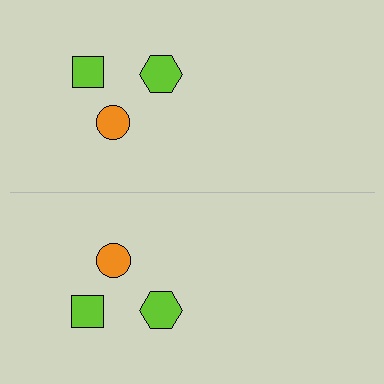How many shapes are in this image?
There are 6 shapes in this image.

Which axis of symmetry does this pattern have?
The pattern has a horizontal axis of symmetry running through the center of the image.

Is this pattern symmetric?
Yes, this pattern has bilateral (reflection) symmetry.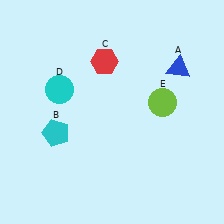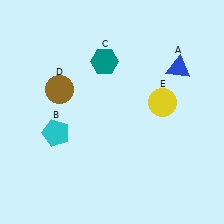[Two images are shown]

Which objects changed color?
C changed from red to teal. D changed from cyan to brown. E changed from lime to yellow.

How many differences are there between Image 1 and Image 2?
There are 3 differences between the two images.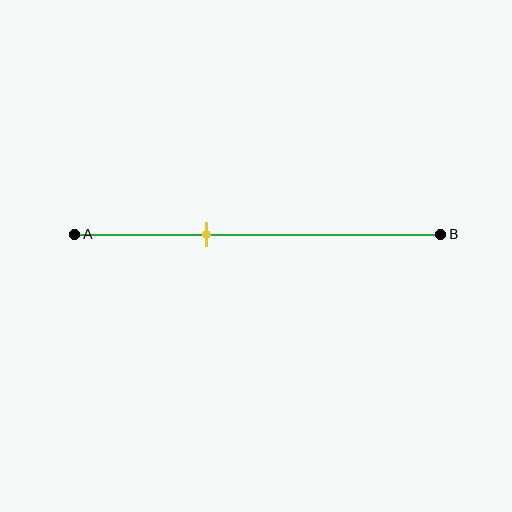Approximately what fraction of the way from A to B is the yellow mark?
The yellow mark is approximately 35% of the way from A to B.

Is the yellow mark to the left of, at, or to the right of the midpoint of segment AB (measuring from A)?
The yellow mark is to the left of the midpoint of segment AB.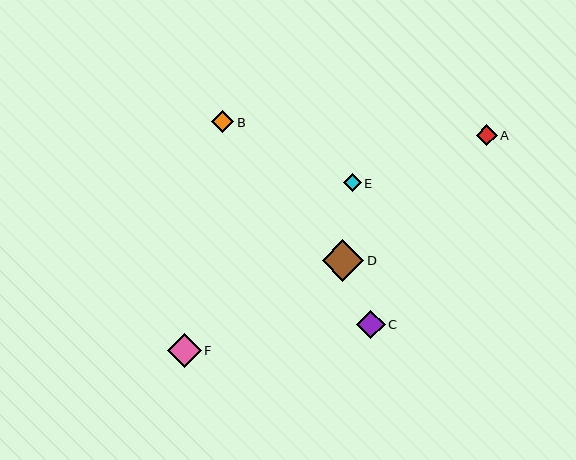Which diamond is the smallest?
Diamond E is the smallest with a size of approximately 18 pixels.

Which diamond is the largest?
Diamond D is the largest with a size of approximately 42 pixels.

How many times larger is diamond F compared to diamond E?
Diamond F is approximately 1.9 times the size of diamond E.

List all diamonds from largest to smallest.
From largest to smallest: D, F, C, B, A, E.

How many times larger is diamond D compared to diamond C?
Diamond D is approximately 1.4 times the size of diamond C.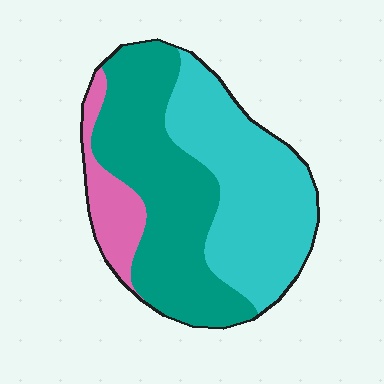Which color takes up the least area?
Pink, at roughly 10%.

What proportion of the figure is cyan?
Cyan covers 42% of the figure.